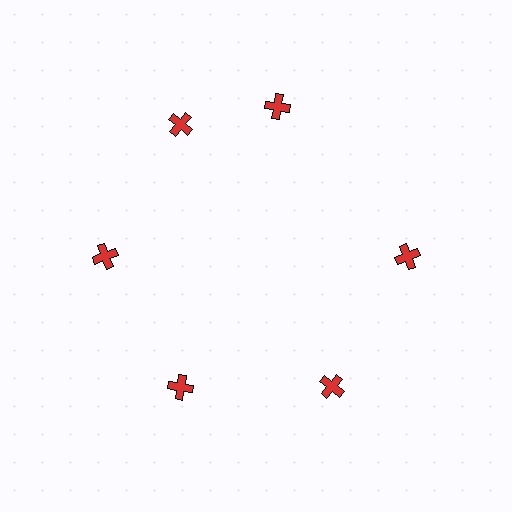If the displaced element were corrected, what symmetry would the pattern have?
It would have 6-fold rotational symmetry — the pattern would map onto itself every 60 degrees.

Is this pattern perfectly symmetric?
No. The 6 red crosses are arranged in a ring, but one element near the 1 o'clock position is rotated out of alignment along the ring, breaking the 6-fold rotational symmetry.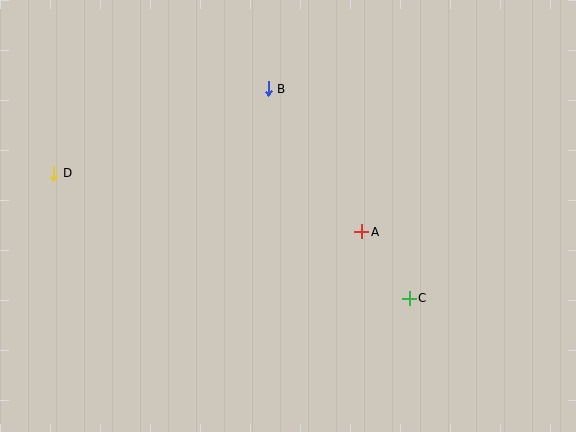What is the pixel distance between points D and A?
The distance between D and A is 314 pixels.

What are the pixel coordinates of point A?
Point A is at (362, 232).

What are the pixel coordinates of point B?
Point B is at (268, 89).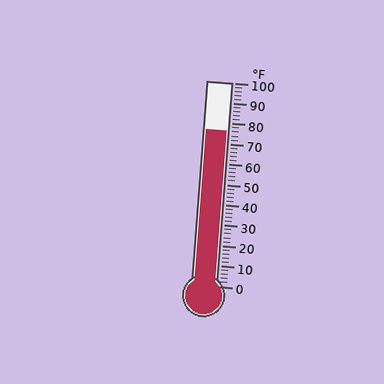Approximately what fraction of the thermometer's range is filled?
The thermometer is filled to approximately 75% of its range.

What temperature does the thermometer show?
The thermometer shows approximately 76°F.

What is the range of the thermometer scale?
The thermometer scale ranges from 0°F to 100°F.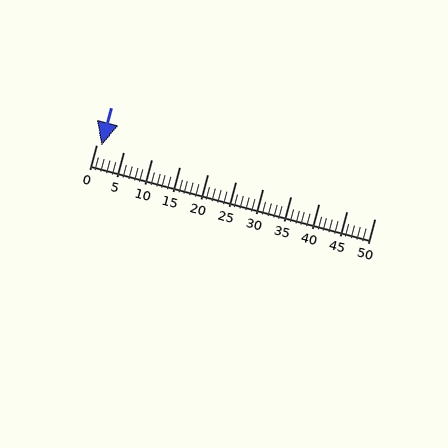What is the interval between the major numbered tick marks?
The major tick marks are spaced 5 units apart.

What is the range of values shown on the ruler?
The ruler shows values from 0 to 50.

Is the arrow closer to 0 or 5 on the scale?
The arrow is closer to 0.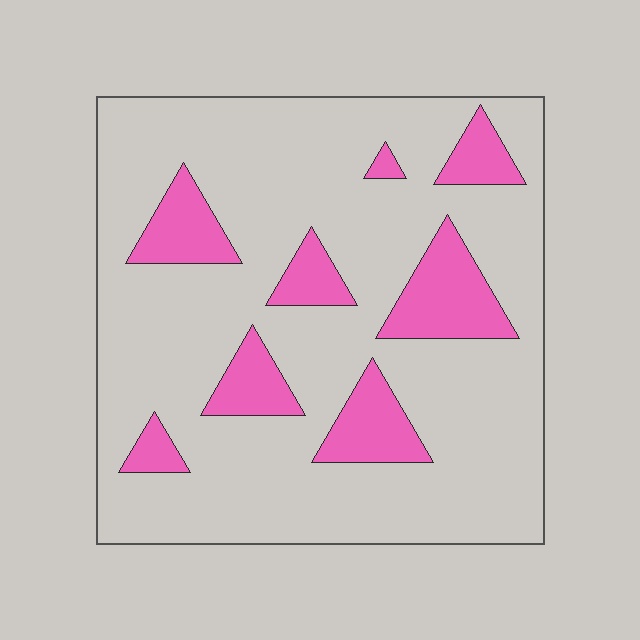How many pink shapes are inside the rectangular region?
8.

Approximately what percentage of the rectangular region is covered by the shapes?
Approximately 20%.